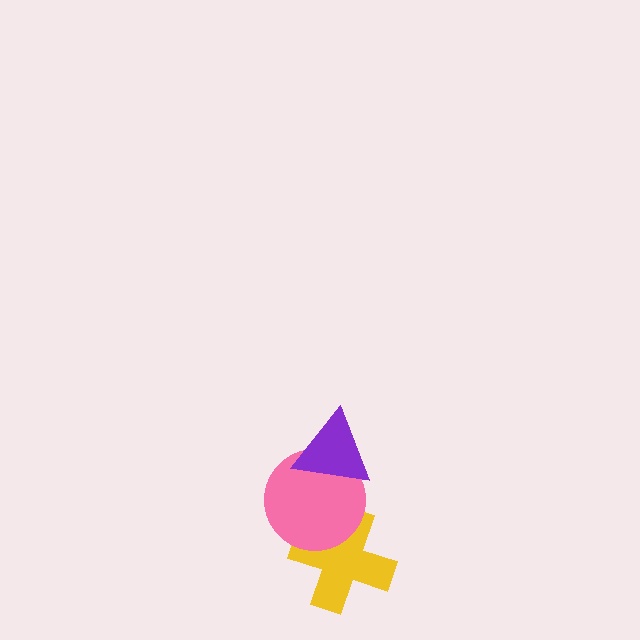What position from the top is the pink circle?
The pink circle is 2nd from the top.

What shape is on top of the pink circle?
The purple triangle is on top of the pink circle.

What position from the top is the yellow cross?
The yellow cross is 3rd from the top.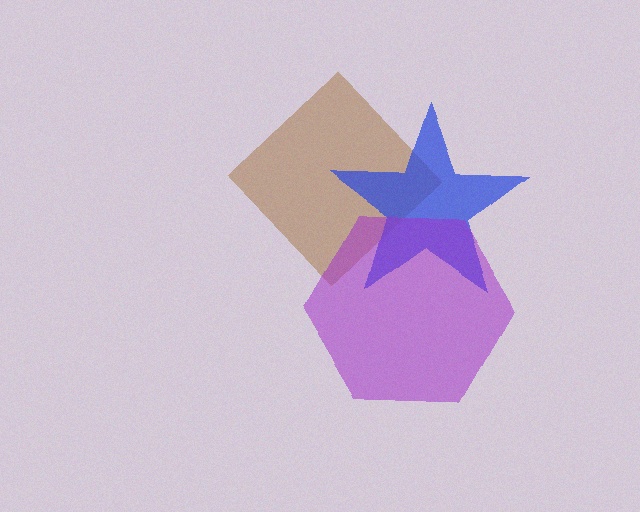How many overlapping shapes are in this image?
There are 3 overlapping shapes in the image.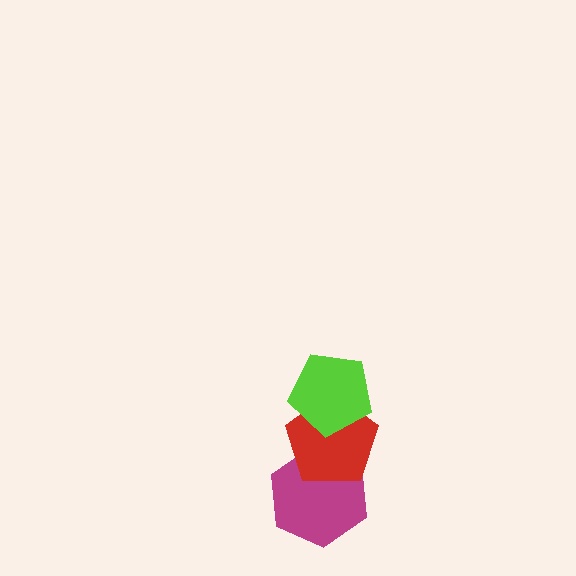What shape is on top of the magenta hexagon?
The red pentagon is on top of the magenta hexagon.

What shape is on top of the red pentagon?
The lime pentagon is on top of the red pentagon.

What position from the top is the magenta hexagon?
The magenta hexagon is 3rd from the top.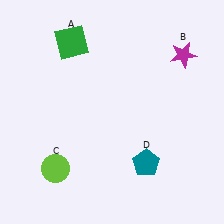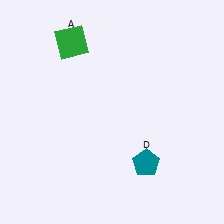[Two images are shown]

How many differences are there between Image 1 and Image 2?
There are 2 differences between the two images.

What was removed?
The magenta star (B), the lime circle (C) were removed in Image 2.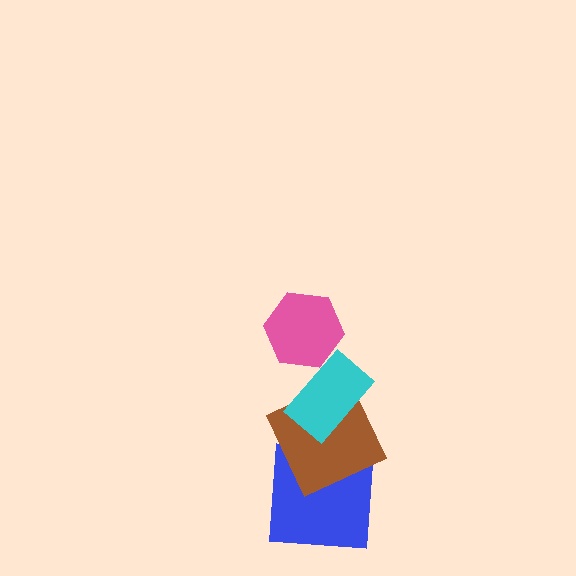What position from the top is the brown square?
The brown square is 3rd from the top.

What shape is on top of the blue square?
The brown square is on top of the blue square.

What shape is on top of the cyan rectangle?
The pink hexagon is on top of the cyan rectangle.